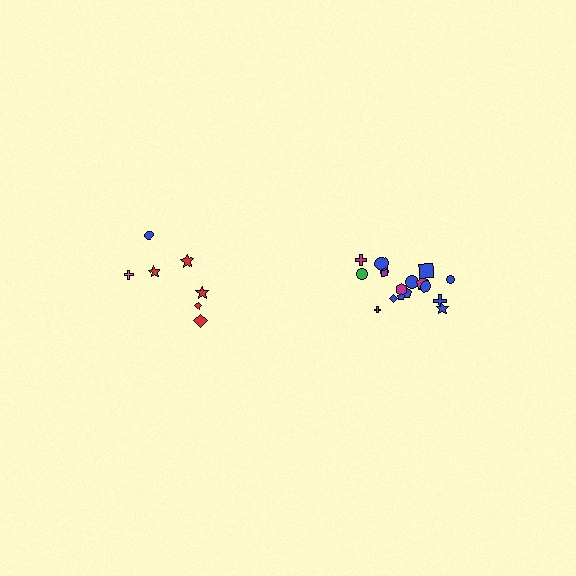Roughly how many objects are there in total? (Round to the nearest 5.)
Roughly 25 objects in total.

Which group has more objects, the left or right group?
The right group.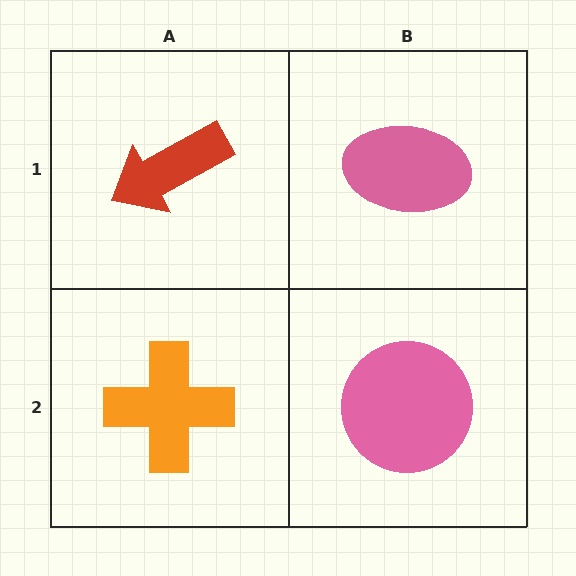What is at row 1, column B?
A pink ellipse.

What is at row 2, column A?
An orange cross.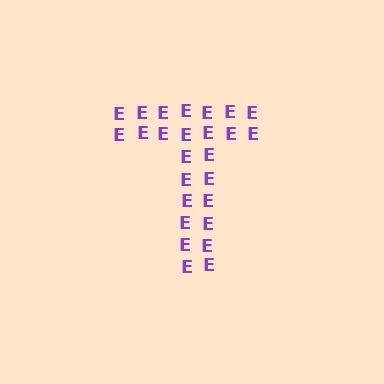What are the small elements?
The small elements are letter E's.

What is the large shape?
The large shape is the letter T.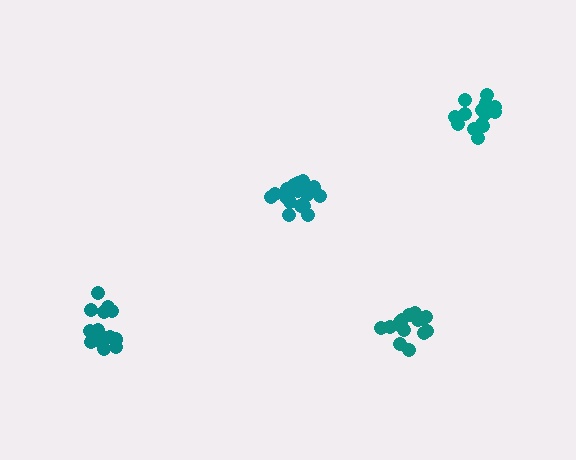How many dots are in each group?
Group 1: 15 dots, Group 2: 15 dots, Group 3: 18 dots, Group 4: 15 dots (63 total).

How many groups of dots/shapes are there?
There are 4 groups.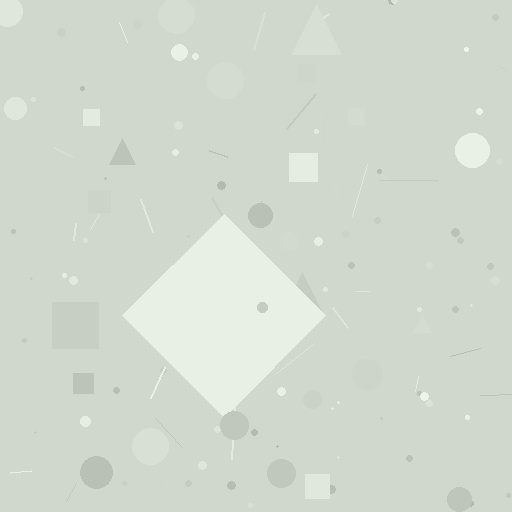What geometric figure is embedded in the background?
A diamond is embedded in the background.